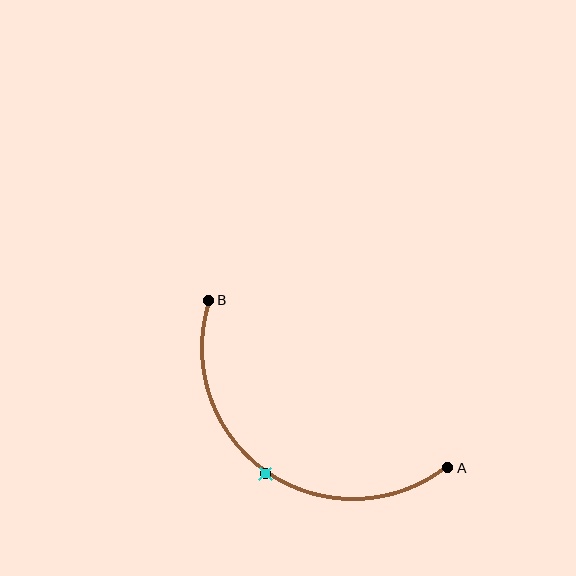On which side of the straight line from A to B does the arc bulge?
The arc bulges below and to the left of the straight line connecting A and B.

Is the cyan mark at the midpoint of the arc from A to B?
Yes. The cyan mark lies on the arc at equal arc-length from both A and B — it is the arc midpoint.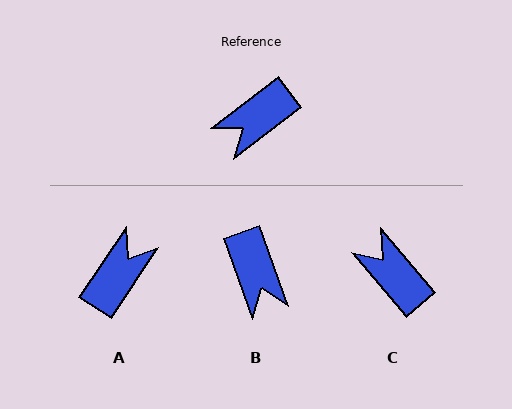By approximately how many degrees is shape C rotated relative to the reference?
Approximately 87 degrees clockwise.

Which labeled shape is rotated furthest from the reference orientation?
A, about 160 degrees away.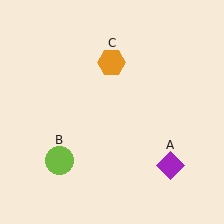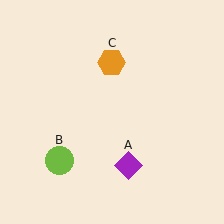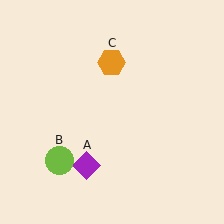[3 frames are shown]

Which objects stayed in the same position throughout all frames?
Lime circle (object B) and orange hexagon (object C) remained stationary.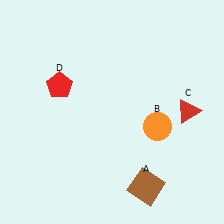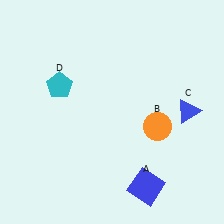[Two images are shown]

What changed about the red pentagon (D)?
In Image 1, D is red. In Image 2, it changed to cyan.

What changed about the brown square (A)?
In Image 1, A is brown. In Image 2, it changed to blue.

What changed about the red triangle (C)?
In Image 1, C is red. In Image 2, it changed to blue.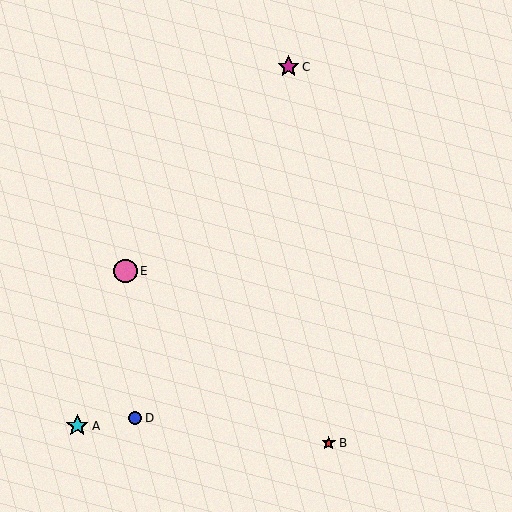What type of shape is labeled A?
Shape A is a cyan star.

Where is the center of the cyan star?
The center of the cyan star is at (77, 426).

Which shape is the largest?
The pink circle (labeled E) is the largest.